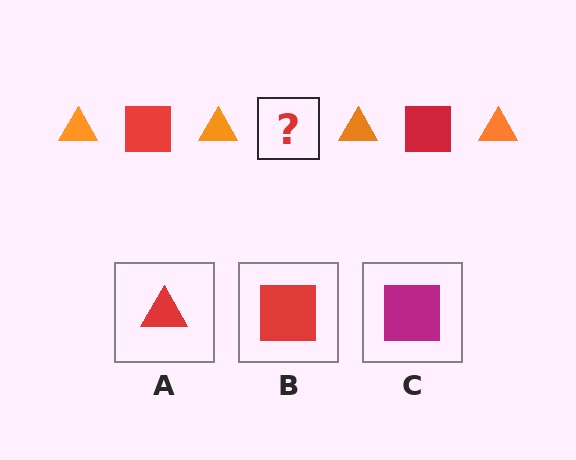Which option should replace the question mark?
Option B.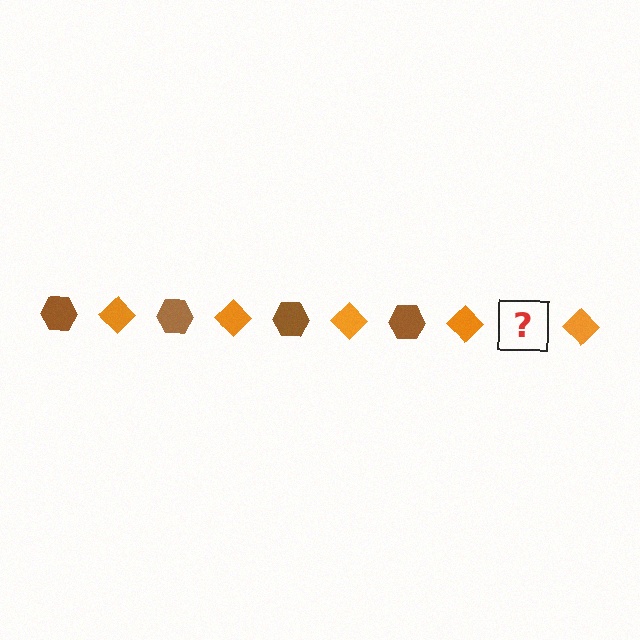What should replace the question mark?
The question mark should be replaced with a brown hexagon.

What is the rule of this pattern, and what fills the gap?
The rule is that the pattern alternates between brown hexagon and orange diamond. The gap should be filled with a brown hexagon.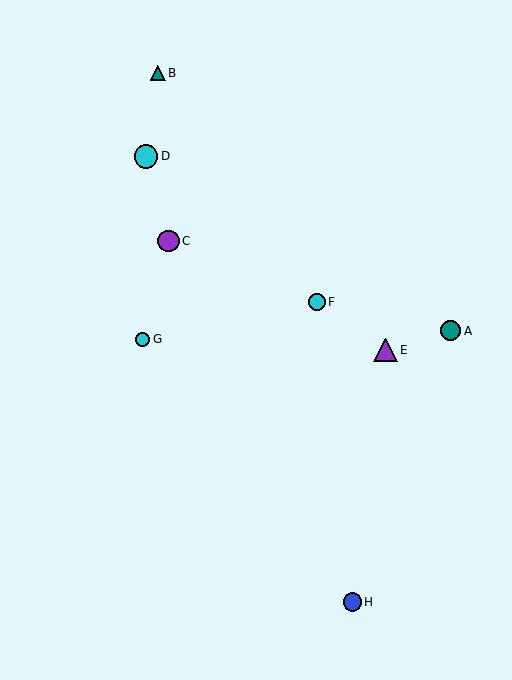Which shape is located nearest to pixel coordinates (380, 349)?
The purple triangle (labeled E) at (386, 350) is nearest to that location.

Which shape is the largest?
The cyan circle (labeled D) is the largest.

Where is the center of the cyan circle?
The center of the cyan circle is at (142, 339).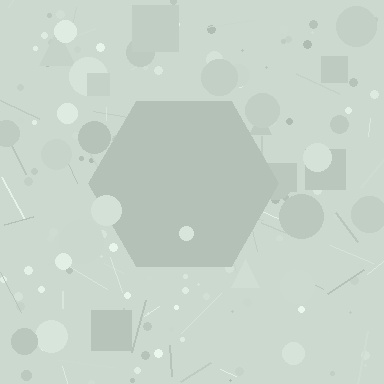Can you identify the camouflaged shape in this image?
The camouflaged shape is a hexagon.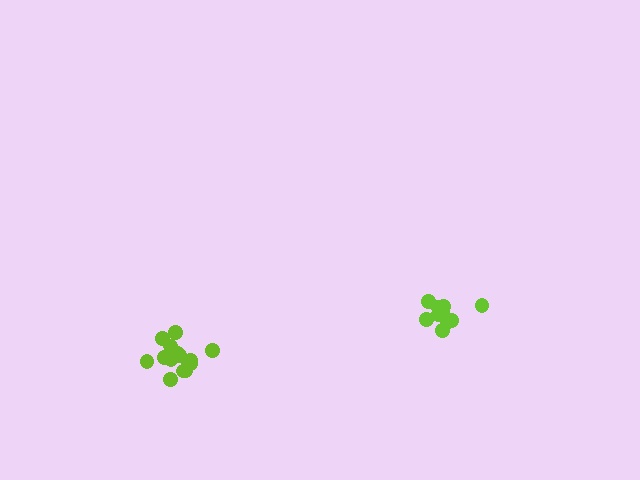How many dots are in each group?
Group 1: 16 dots, Group 2: 11 dots (27 total).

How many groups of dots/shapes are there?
There are 2 groups.